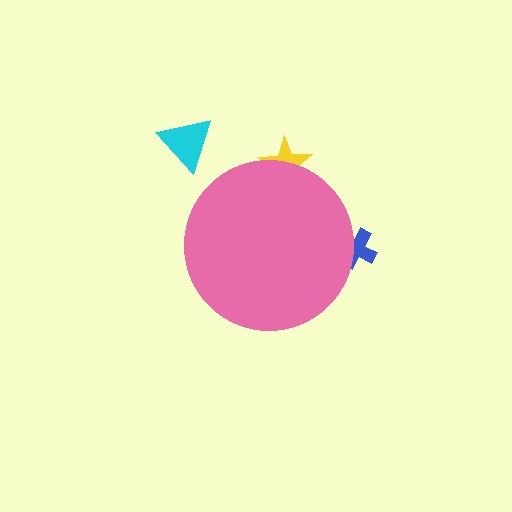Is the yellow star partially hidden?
Yes, the yellow star is partially hidden behind the pink circle.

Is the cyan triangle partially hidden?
No, the cyan triangle is fully visible.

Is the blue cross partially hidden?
Yes, the blue cross is partially hidden behind the pink circle.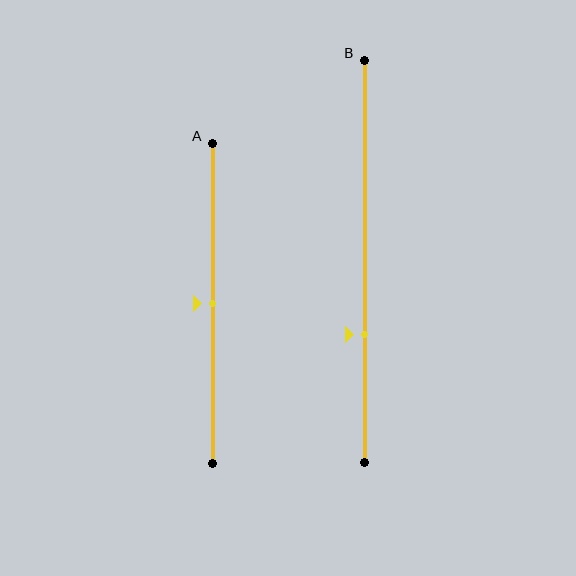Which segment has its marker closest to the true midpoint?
Segment A has its marker closest to the true midpoint.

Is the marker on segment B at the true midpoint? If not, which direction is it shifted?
No, the marker on segment B is shifted downward by about 18% of the segment length.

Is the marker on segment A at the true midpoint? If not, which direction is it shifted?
Yes, the marker on segment A is at the true midpoint.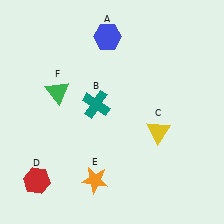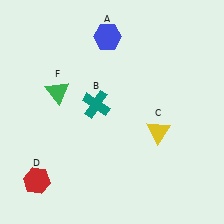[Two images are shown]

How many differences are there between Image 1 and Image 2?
There is 1 difference between the two images.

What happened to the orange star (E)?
The orange star (E) was removed in Image 2. It was in the bottom-left area of Image 1.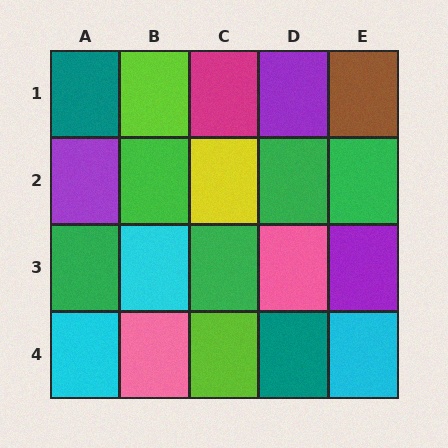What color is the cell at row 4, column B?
Pink.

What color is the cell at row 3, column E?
Purple.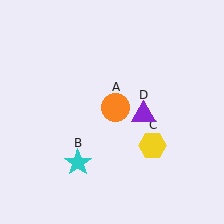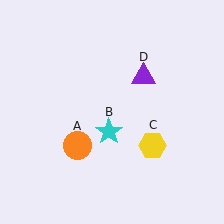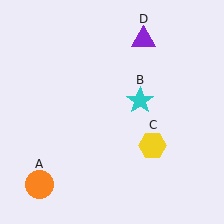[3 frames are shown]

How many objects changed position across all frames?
3 objects changed position: orange circle (object A), cyan star (object B), purple triangle (object D).